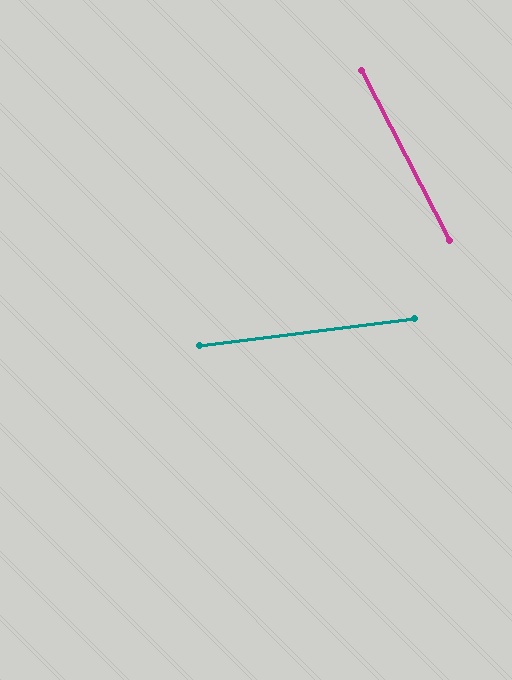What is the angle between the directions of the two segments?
Approximately 70 degrees.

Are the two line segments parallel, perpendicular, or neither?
Neither parallel nor perpendicular — they differ by about 70°.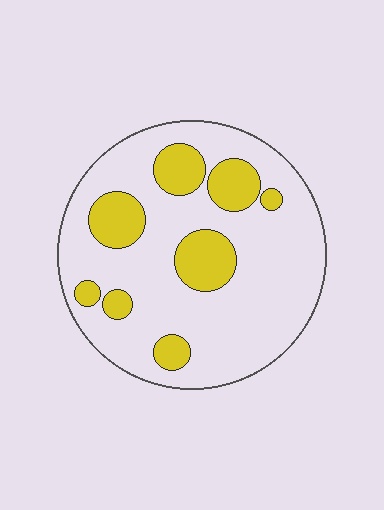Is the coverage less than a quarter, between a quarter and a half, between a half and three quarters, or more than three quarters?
Less than a quarter.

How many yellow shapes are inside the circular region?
8.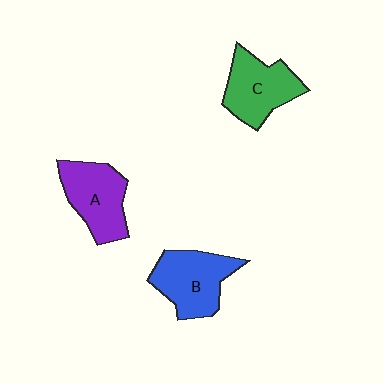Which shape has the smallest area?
Shape C (green).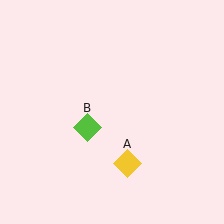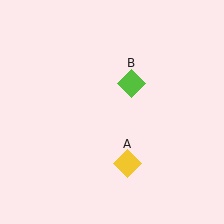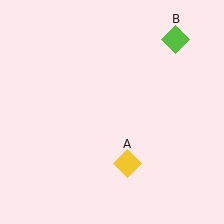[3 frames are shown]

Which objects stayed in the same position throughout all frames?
Yellow diamond (object A) remained stationary.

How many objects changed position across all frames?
1 object changed position: lime diamond (object B).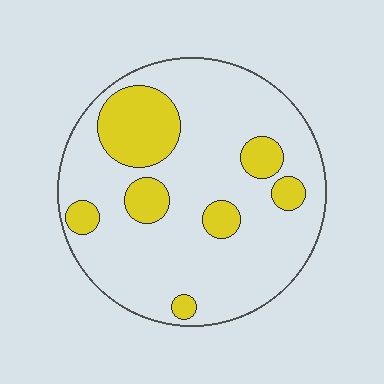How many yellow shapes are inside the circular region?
7.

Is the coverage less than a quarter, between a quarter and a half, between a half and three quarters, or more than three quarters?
Less than a quarter.